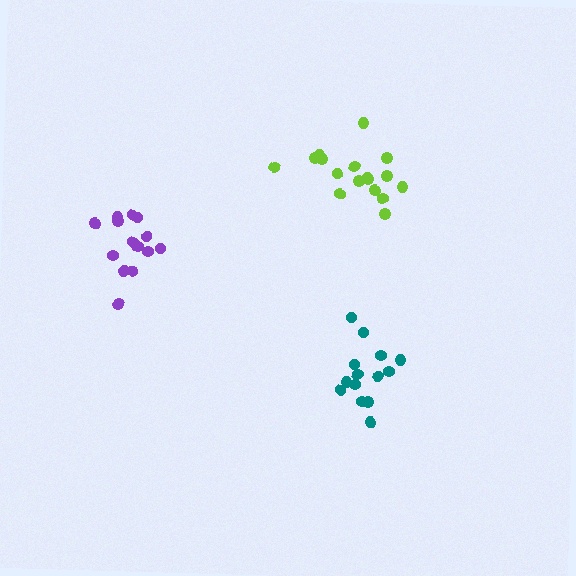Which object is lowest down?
The teal cluster is bottommost.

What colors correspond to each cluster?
The clusters are colored: purple, teal, lime.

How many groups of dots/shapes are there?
There are 3 groups.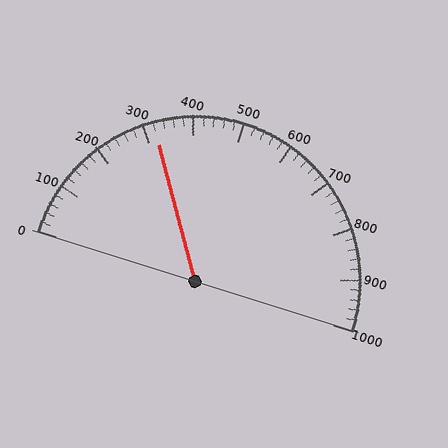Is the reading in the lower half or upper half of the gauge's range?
The reading is in the lower half of the range (0 to 1000).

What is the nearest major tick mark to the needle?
The nearest major tick mark is 300.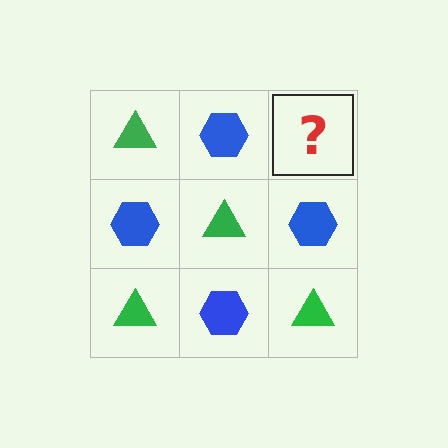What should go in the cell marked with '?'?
The missing cell should contain a green triangle.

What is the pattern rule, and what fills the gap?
The rule is that it alternates green triangle and blue hexagon in a checkerboard pattern. The gap should be filled with a green triangle.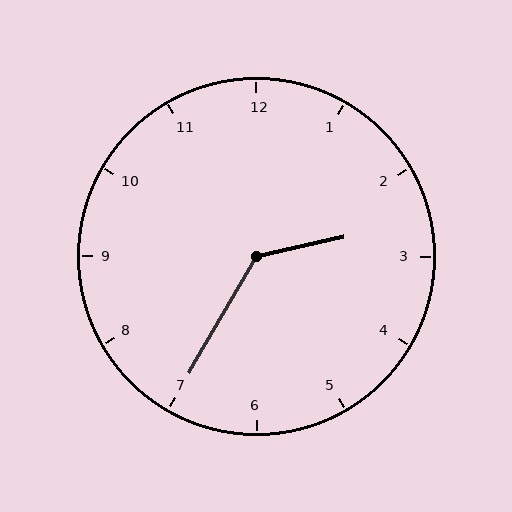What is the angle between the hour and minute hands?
Approximately 132 degrees.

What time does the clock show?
2:35.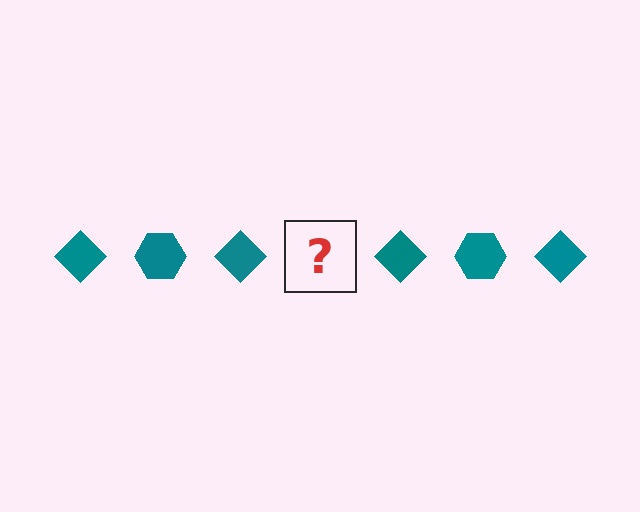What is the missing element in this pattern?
The missing element is a teal hexagon.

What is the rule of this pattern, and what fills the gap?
The rule is that the pattern cycles through diamond, hexagon shapes in teal. The gap should be filled with a teal hexagon.